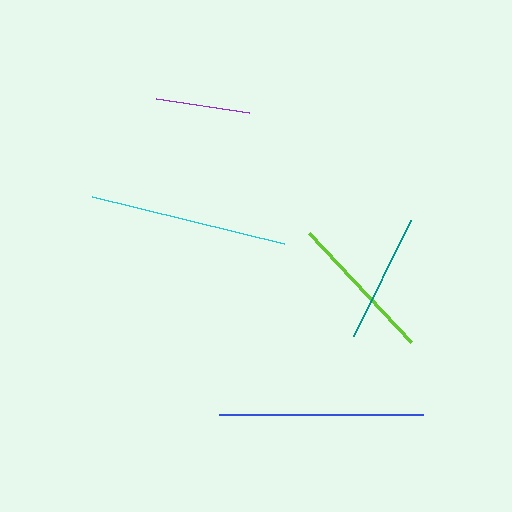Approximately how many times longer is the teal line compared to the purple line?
The teal line is approximately 1.4 times the length of the purple line.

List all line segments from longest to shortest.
From longest to shortest: blue, cyan, lime, teal, purple.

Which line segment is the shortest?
The purple line is the shortest at approximately 93 pixels.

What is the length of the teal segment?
The teal segment is approximately 130 pixels long.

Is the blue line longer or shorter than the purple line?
The blue line is longer than the purple line.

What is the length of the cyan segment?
The cyan segment is approximately 197 pixels long.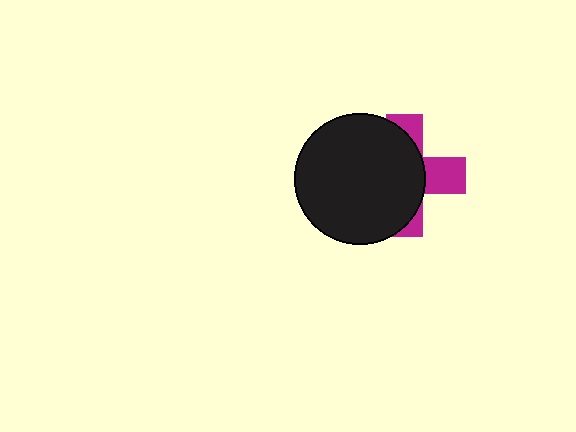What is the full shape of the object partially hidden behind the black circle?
The partially hidden object is a magenta cross.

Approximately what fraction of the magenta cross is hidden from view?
Roughly 65% of the magenta cross is hidden behind the black circle.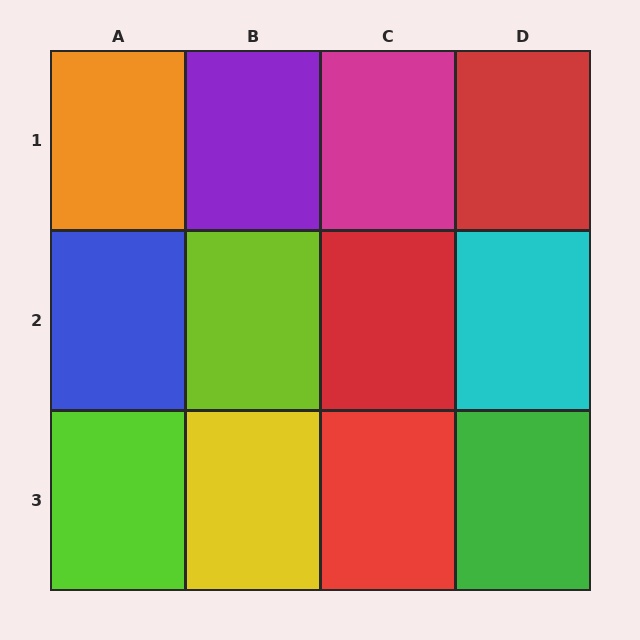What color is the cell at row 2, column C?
Red.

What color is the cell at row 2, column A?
Blue.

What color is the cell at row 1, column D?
Red.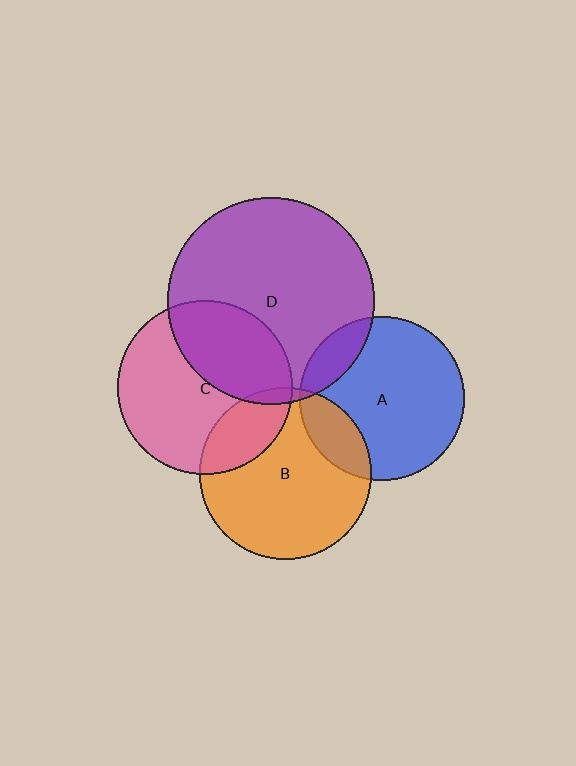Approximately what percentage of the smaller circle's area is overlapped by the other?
Approximately 15%.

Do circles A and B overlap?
Yes.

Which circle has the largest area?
Circle D (purple).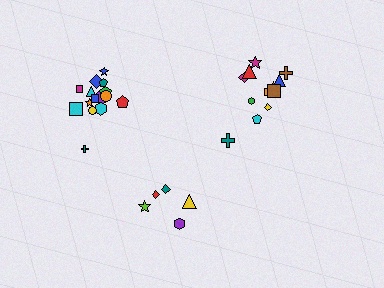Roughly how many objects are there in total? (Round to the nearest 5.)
Roughly 30 objects in total.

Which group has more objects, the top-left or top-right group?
The top-left group.